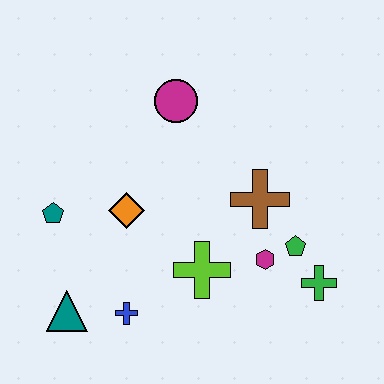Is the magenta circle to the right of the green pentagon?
No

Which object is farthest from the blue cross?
The magenta circle is farthest from the blue cross.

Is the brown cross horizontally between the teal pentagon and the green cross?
Yes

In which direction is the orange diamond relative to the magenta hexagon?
The orange diamond is to the left of the magenta hexagon.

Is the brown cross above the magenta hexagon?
Yes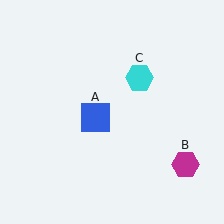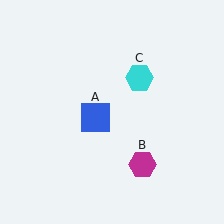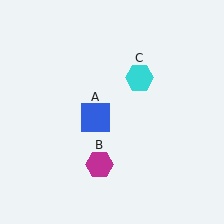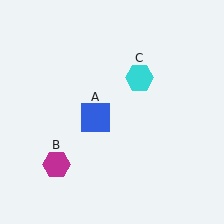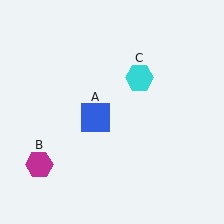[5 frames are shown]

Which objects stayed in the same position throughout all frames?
Blue square (object A) and cyan hexagon (object C) remained stationary.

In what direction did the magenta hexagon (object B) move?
The magenta hexagon (object B) moved left.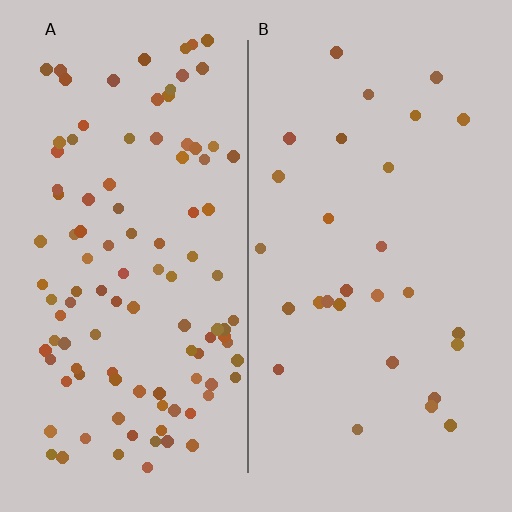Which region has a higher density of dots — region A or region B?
A (the left).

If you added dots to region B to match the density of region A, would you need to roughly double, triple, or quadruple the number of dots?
Approximately quadruple.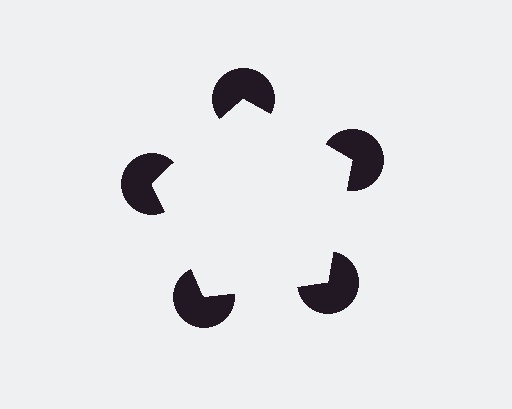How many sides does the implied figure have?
5 sides.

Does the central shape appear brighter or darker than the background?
It typically appears slightly brighter than the background, even though no actual brightness change is drawn.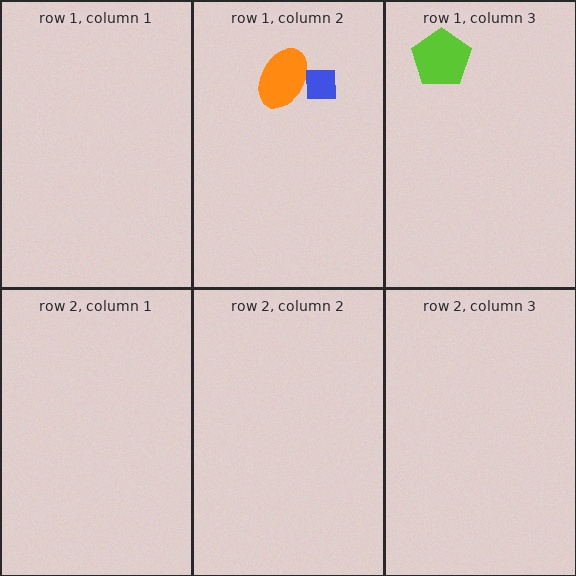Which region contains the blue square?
The row 1, column 2 region.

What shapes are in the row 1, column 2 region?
The orange ellipse, the blue square.